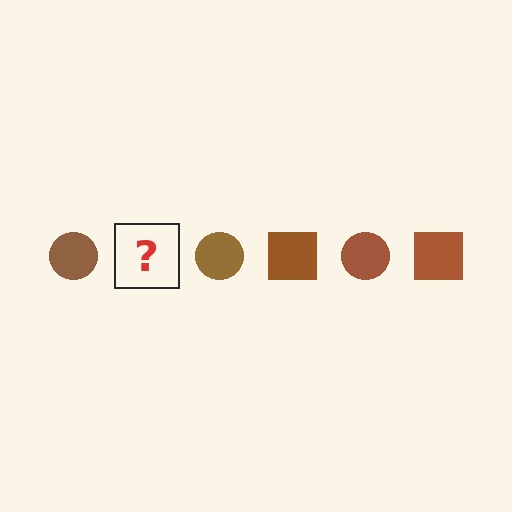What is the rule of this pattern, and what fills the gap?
The rule is that the pattern cycles through circle, square shapes in brown. The gap should be filled with a brown square.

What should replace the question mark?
The question mark should be replaced with a brown square.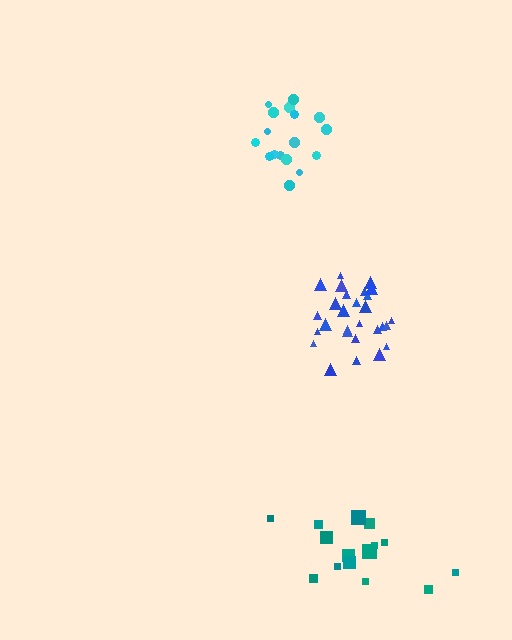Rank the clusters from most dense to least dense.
blue, cyan, teal.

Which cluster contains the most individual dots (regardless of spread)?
Blue (29).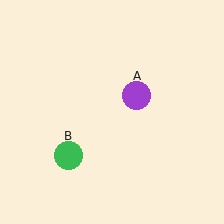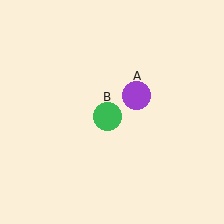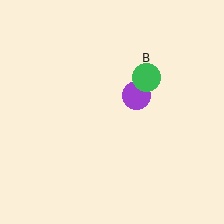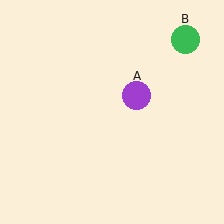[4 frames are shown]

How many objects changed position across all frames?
1 object changed position: green circle (object B).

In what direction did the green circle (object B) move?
The green circle (object B) moved up and to the right.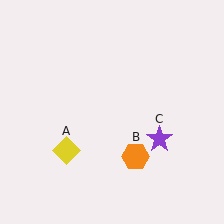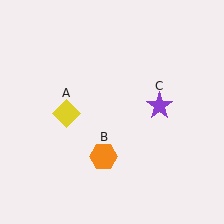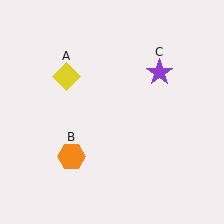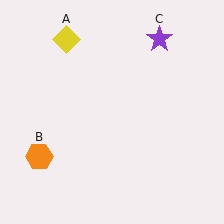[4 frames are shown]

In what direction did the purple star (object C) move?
The purple star (object C) moved up.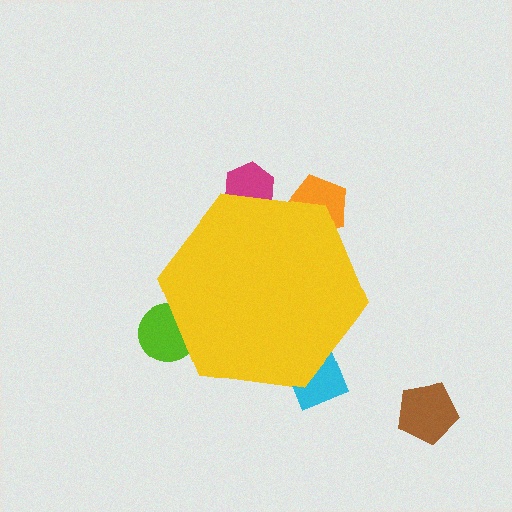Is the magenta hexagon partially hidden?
Yes, the magenta hexagon is partially hidden behind the yellow hexagon.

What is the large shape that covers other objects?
A yellow hexagon.